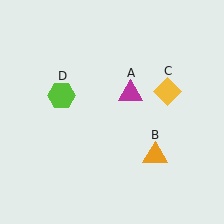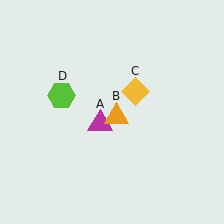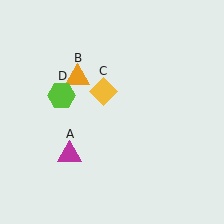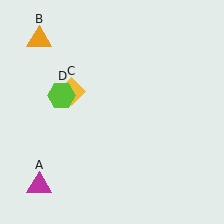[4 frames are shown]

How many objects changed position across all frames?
3 objects changed position: magenta triangle (object A), orange triangle (object B), yellow diamond (object C).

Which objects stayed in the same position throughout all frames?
Lime hexagon (object D) remained stationary.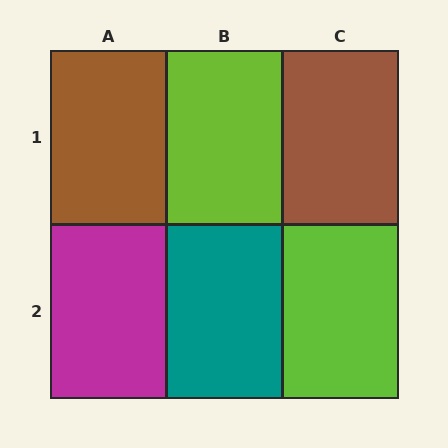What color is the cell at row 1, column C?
Brown.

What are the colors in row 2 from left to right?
Magenta, teal, lime.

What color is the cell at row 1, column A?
Brown.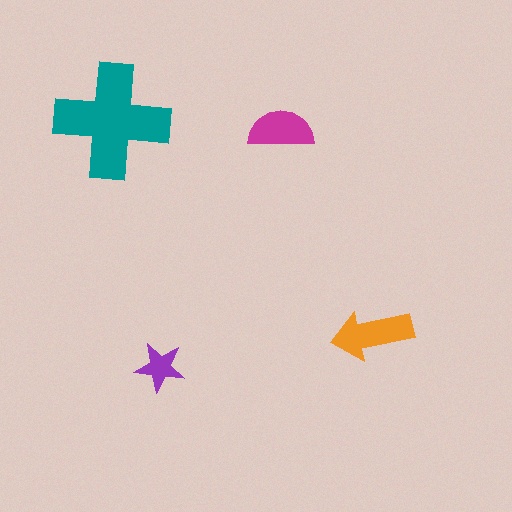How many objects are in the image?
There are 4 objects in the image.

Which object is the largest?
The teal cross.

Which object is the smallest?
The purple star.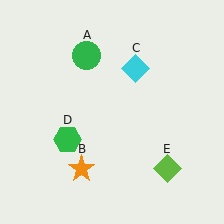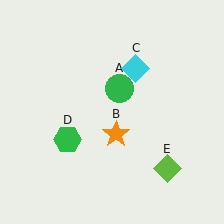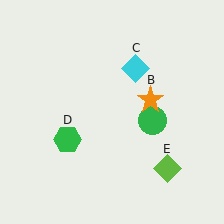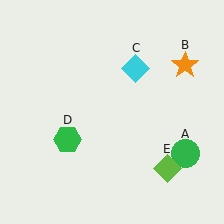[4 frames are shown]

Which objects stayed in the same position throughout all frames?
Cyan diamond (object C) and green hexagon (object D) and lime diamond (object E) remained stationary.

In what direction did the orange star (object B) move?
The orange star (object B) moved up and to the right.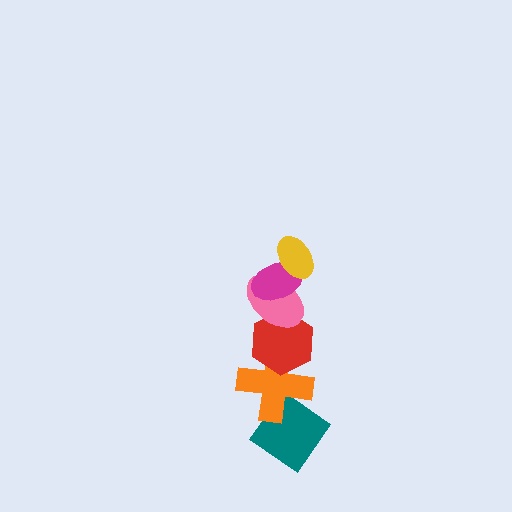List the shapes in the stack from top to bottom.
From top to bottom: the yellow ellipse, the magenta ellipse, the pink ellipse, the red hexagon, the orange cross, the teal diamond.